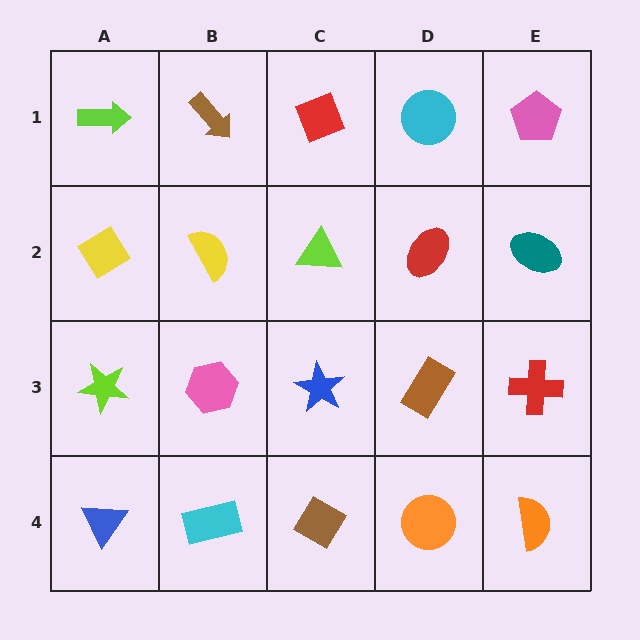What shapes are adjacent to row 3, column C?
A lime triangle (row 2, column C), a brown diamond (row 4, column C), a pink hexagon (row 3, column B), a brown rectangle (row 3, column D).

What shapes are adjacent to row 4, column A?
A lime star (row 3, column A), a cyan rectangle (row 4, column B).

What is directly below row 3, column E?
An orange semicircle.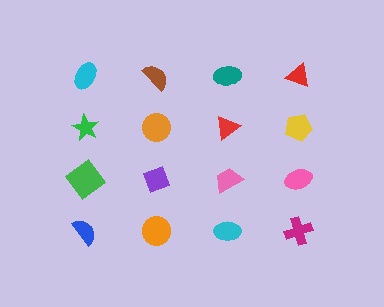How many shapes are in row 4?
4 shapes.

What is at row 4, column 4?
A magenta cross.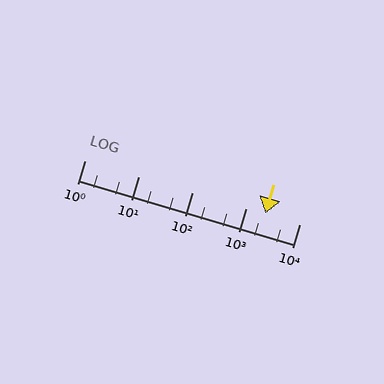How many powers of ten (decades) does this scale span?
The scale spans 4 decades, from 1 to 10000.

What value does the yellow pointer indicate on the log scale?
The pointer indicates approximately 2300.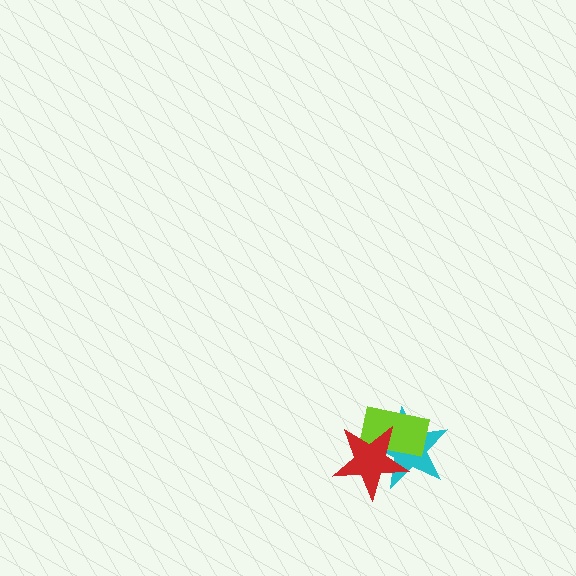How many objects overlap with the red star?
2 objects overlap with the red star.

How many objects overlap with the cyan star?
2 objects overlap with the cyan star.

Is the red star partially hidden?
No, no other shape covers it.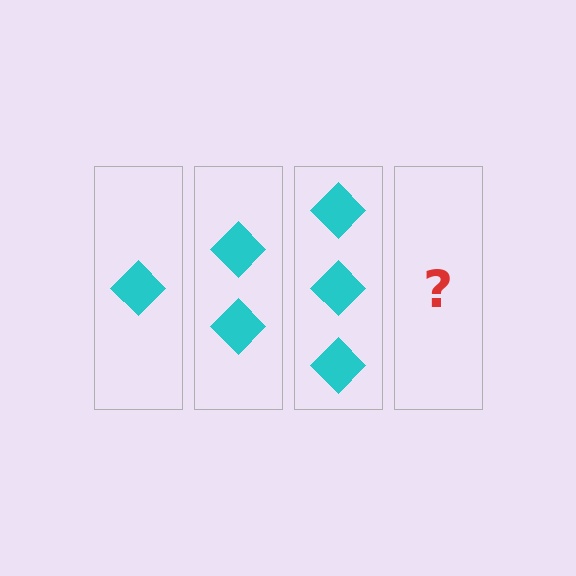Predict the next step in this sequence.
The next step is 4 diamonds.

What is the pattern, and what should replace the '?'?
The pattern is that each step adds one more diamond. The '?' should be 4 diamonds.